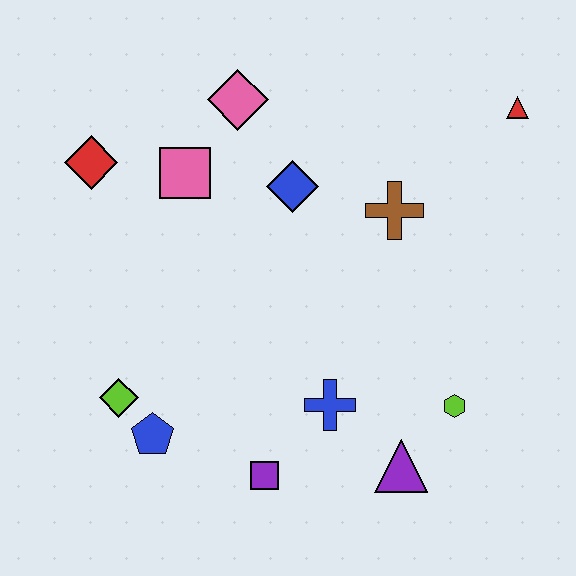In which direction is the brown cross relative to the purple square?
The brown cross is above the purple square.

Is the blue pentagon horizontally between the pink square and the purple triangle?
No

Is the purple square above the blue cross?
No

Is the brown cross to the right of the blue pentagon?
Yes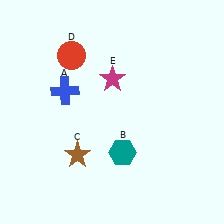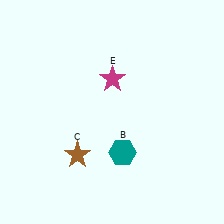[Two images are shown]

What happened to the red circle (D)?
The red circle (D) was removed in Image 2. It was in the top-left area of Image 1.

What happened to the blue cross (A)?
The blue cross (A) was removed in Image 2. It was in the top-left area of Image 1.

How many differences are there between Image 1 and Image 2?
There are 2 differences between the two images.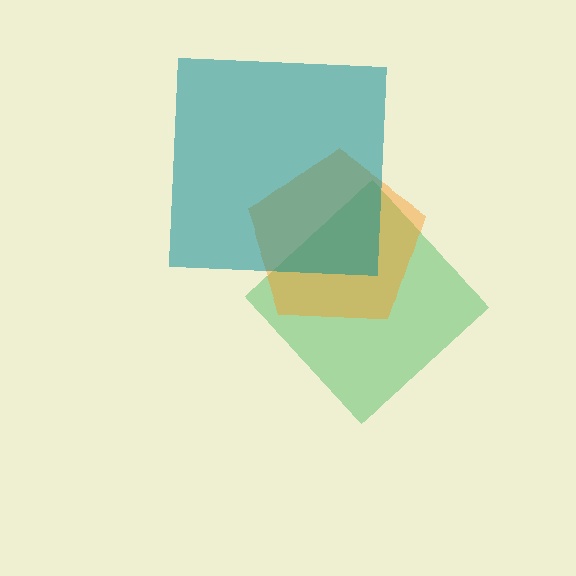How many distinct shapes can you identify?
There are 3 distinct shapes: a green diamond, an orange pentagon, a teal square.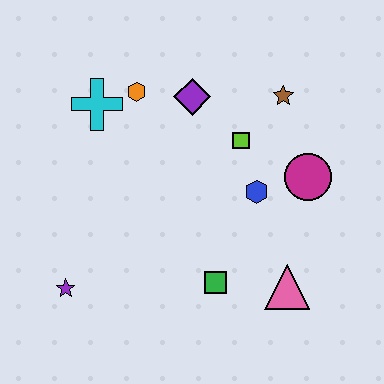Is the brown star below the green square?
No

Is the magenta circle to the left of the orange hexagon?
No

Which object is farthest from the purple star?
The brown star is farthest from the purple star.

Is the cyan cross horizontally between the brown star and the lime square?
No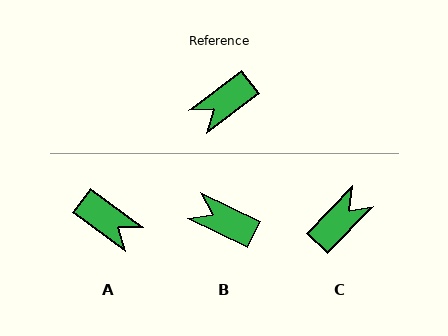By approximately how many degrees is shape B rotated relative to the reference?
Approximately 63 degrees clockwise.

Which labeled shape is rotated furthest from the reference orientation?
C, about 171 degrees away.